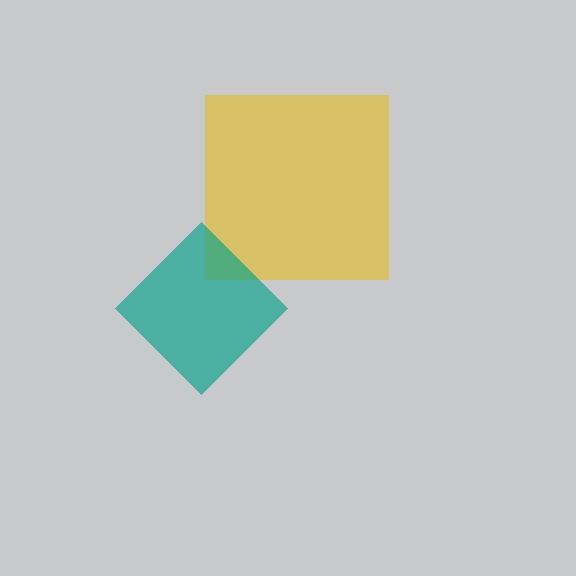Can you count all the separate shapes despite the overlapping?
Yes, there are 2 separate shapes.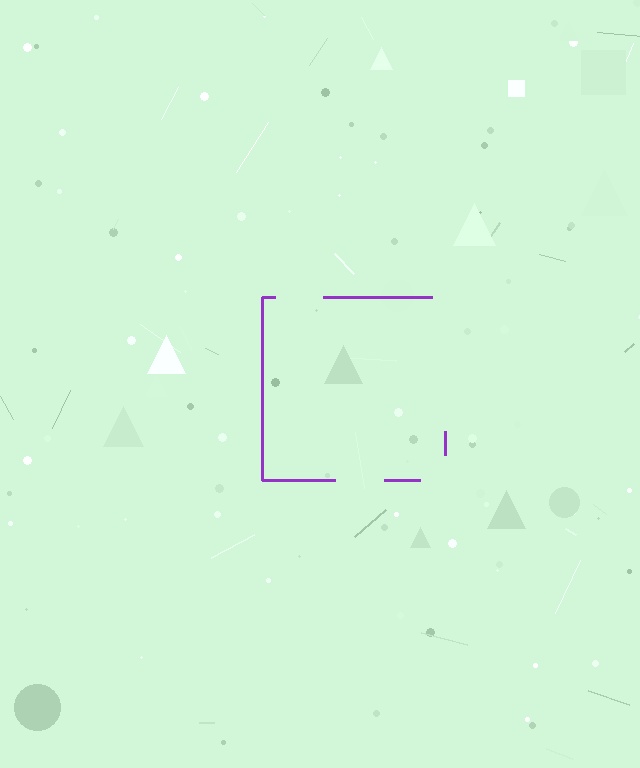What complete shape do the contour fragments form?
The contour fragments form a square.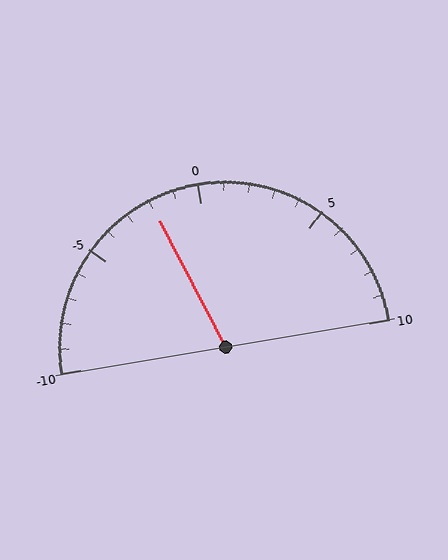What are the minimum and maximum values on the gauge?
The gauge ranges from -10 to 10.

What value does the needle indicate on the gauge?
The needle indicates approximately -2.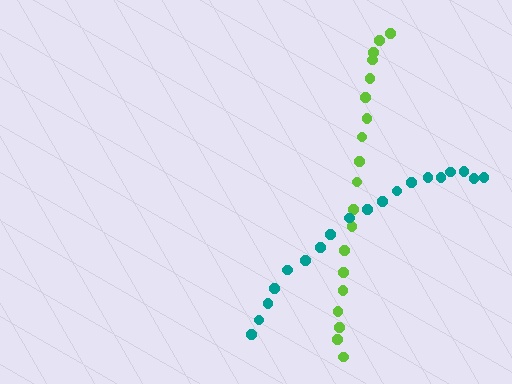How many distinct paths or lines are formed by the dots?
There are 2 distinct paths.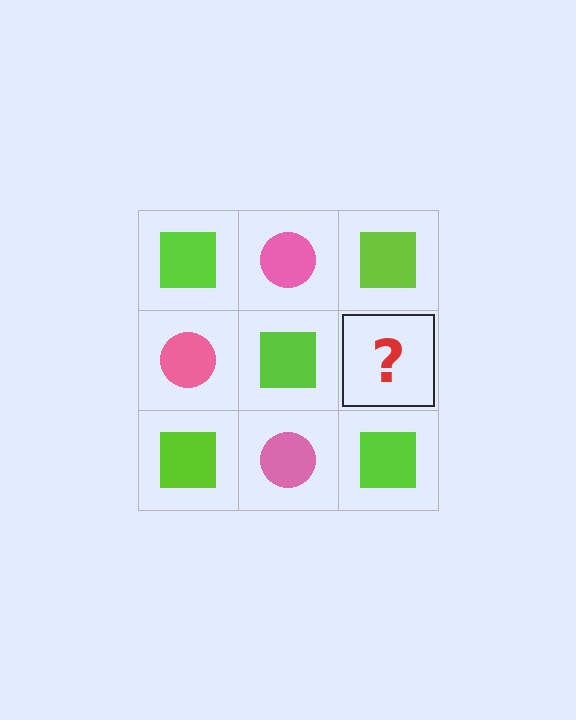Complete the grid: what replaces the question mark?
The question mark should be replaced with a pink circle.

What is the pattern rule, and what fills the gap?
The rule is that it alternates lime square and pink circle in a checkerboard pattern. The gap should be filled with a pink circle.